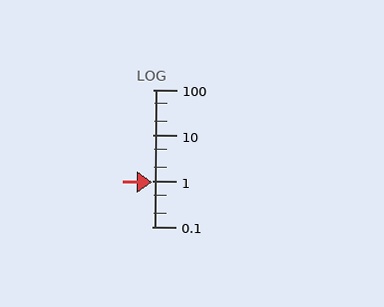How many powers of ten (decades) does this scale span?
The scale spans 3 decades, from 0.1 to 100.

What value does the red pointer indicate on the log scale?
The pointer indicates approximately 0.94.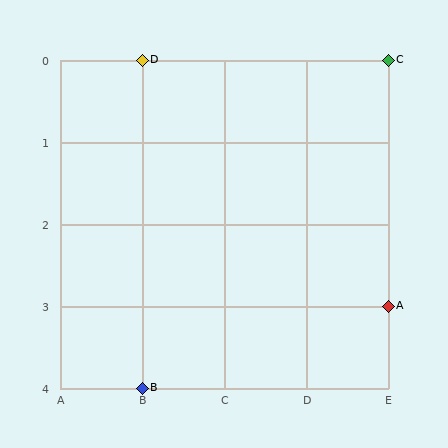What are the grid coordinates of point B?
Point B is at grid coordinates (B, 4).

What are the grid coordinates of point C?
Point C is at grid coordinates (E, 0).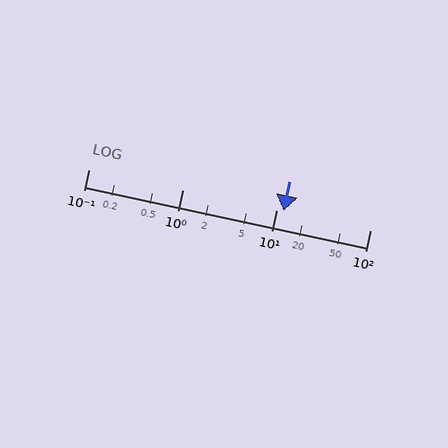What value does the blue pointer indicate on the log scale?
The pointer indicates approximately 12.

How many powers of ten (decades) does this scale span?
The scale spans 3 decades, from 0.1 to 100.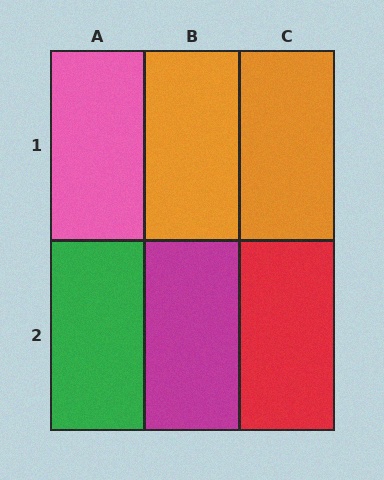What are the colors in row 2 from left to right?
Green, magenta, red.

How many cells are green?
1 cell is green.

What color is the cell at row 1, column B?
Orange.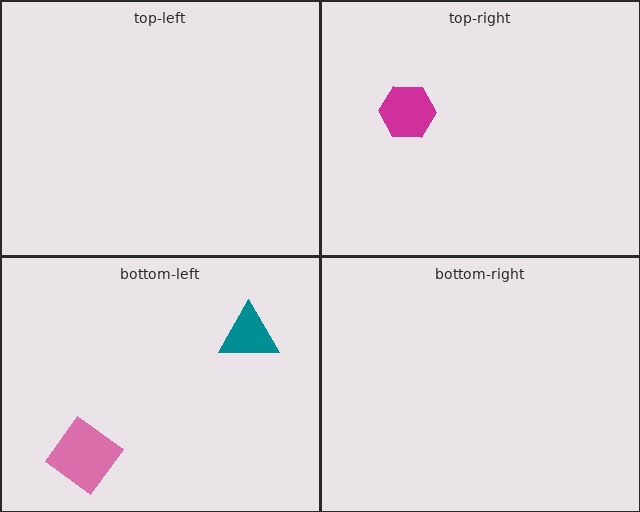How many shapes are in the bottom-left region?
2.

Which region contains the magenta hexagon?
The top-right region.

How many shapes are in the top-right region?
1.